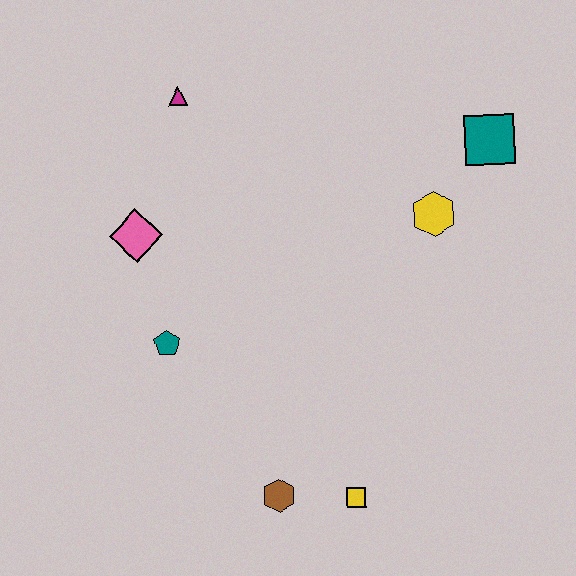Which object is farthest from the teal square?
The brown hexagon is farthest from the teal square.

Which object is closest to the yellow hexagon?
The teal square is closest to the yellow hexagon.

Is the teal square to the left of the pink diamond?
No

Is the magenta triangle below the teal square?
No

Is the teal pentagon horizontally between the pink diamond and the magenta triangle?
Yes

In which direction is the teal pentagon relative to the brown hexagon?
The teal pentagon is above the brown hexagon.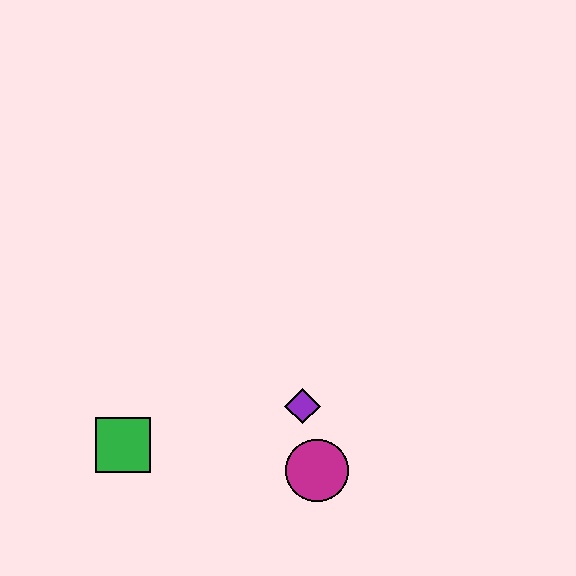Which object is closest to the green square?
The purple diamond is closest to the green square.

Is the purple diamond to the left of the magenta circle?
Yes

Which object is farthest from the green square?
The magenta circle is farthest from the green square.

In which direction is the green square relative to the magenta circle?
The green square is to the left of the magenta circle.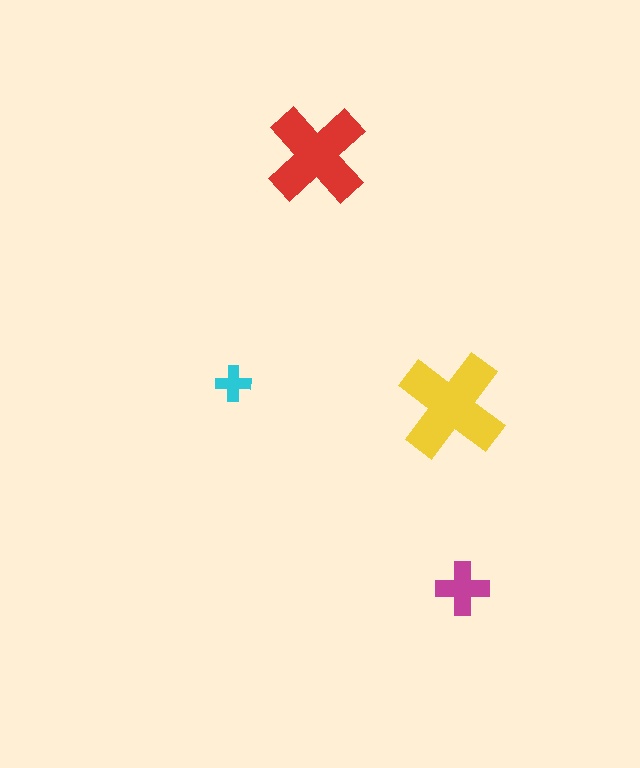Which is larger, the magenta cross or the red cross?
The red one.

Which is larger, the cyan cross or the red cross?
The red one.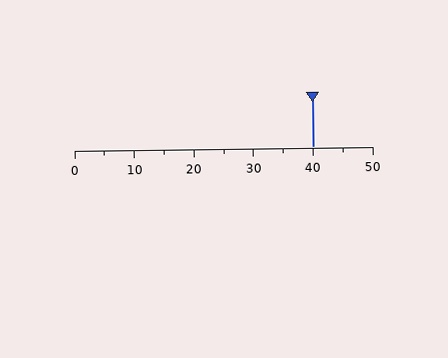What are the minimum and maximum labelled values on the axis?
The axis runs from 0 to 50.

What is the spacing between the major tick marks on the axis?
The major ticks are spaced 10 apart.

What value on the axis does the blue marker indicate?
The marker indicates approximately 40.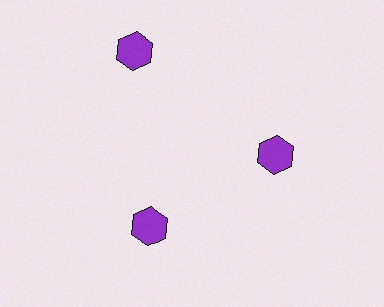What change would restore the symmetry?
The symmetry would be restored by moving it inward, back onto the ring so that all 3 hexagons sit at equal angles and equal distance from the center.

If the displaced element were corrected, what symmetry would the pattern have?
It would have 3-fold rotational symmetry — the pattern would map onto itself every 120 degrees.